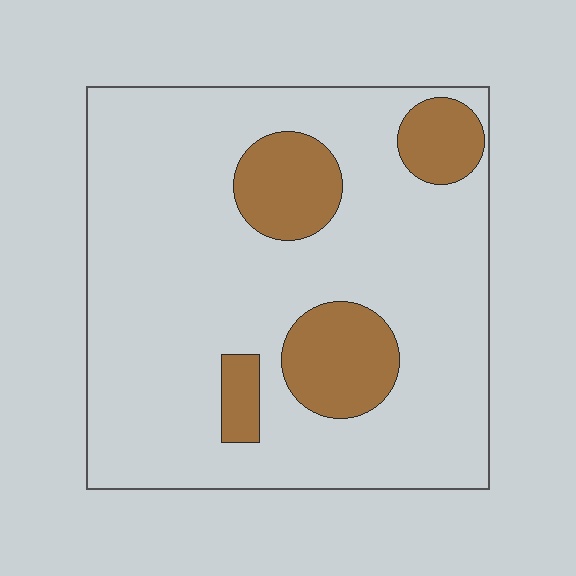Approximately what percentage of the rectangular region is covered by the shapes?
Approximately 20%.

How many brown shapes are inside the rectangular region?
4.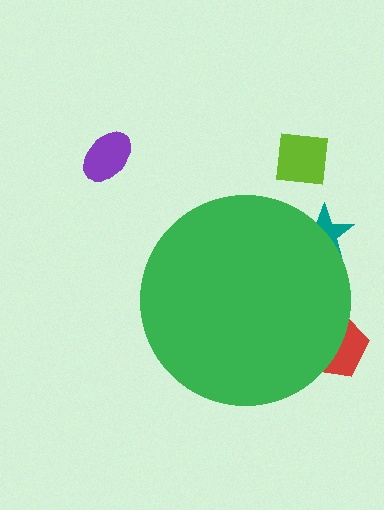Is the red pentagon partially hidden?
Yes, the red pentagon is partially hidden behind the green circle.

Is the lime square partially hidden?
No, the lime square is fully visible.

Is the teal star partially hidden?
Yes, the teal star is partially hidden behind the green circle.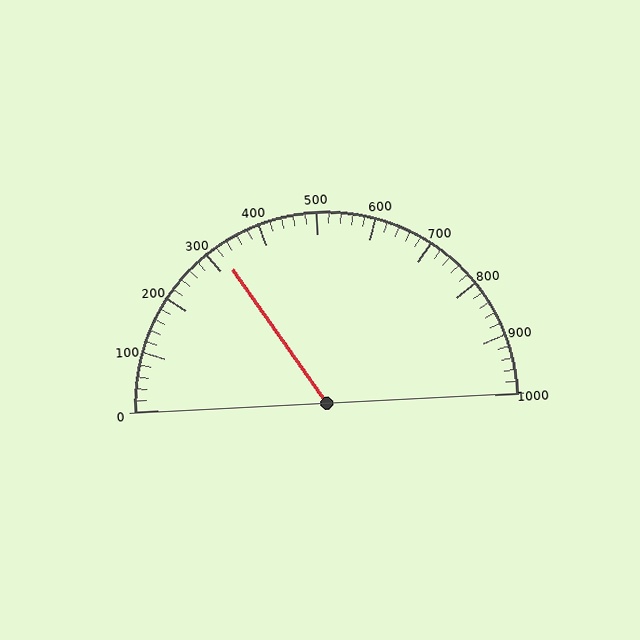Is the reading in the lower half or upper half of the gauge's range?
The reading is in the lower half of the range (0 to 1000).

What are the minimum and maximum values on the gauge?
The gauge ranges from 0 to 1000.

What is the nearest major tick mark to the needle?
The nearest major tick mark is 300.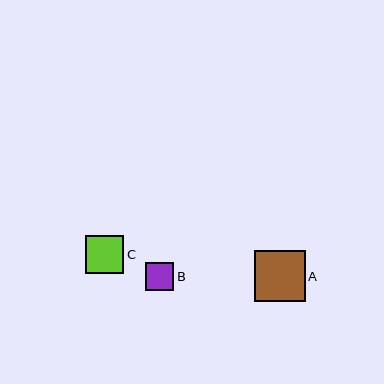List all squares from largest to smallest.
From largest to smallest: A, C, B.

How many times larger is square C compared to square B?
Square C is approximately 1.4 times the size of square B.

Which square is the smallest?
Square B is the smallest with a size of approximately 28 pixels.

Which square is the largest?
Square A is the largest with a size of approximately 51 pixels.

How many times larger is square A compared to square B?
Square A is approximately 1.8 times the size of square B.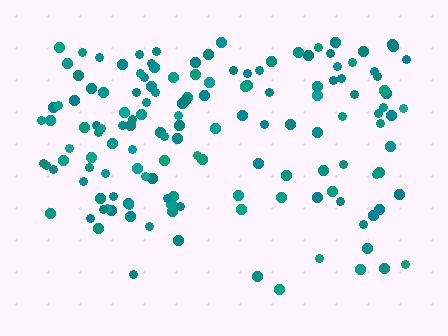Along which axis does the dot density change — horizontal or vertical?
Vertical.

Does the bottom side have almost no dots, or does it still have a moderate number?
Still a moderate number, just noticeably fewer than the top.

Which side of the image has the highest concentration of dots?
The top.